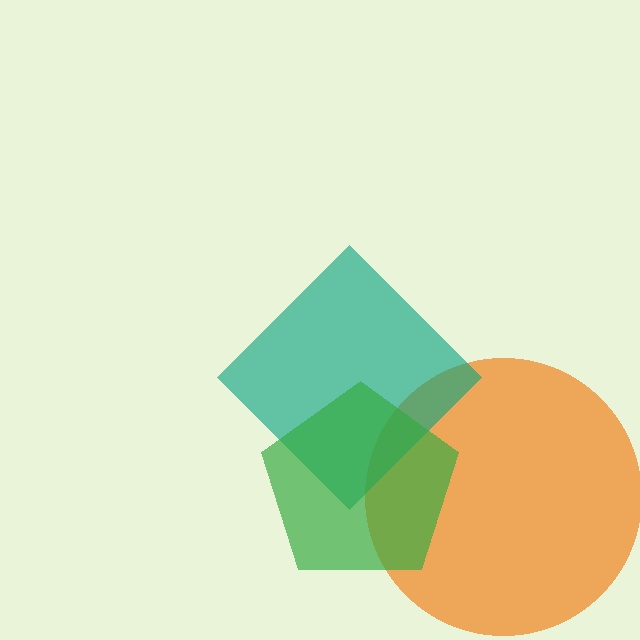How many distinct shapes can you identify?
There are 3 distinct shapes: an orange circle, a teal diamond, a green pentagon.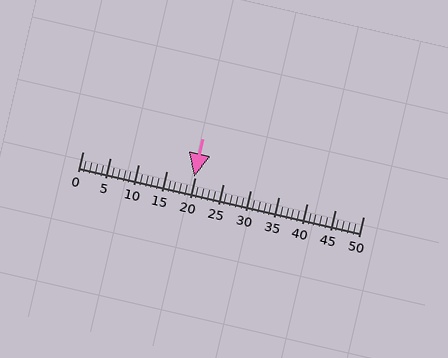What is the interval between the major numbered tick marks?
The major tick marks are spaced 5 units apart.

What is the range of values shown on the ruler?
The ruler shows values from 0 to 50.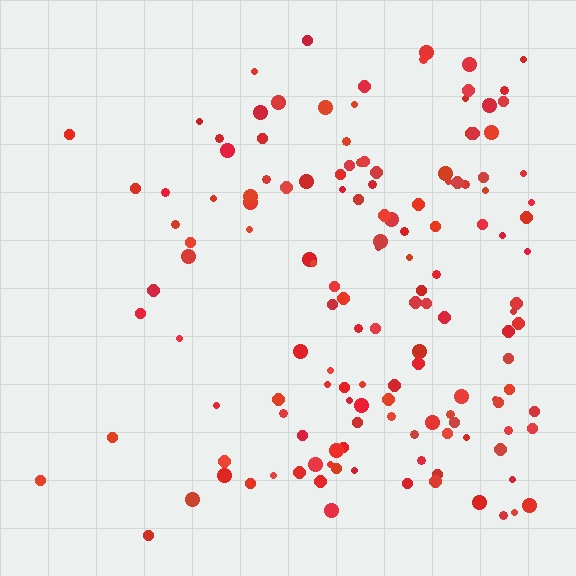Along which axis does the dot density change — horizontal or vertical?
Horizontal.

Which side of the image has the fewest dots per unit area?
The left.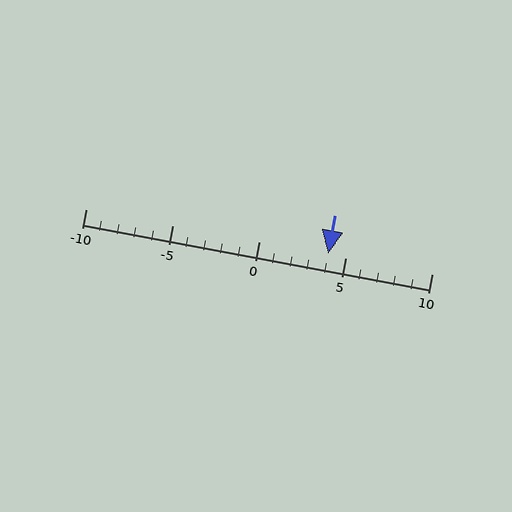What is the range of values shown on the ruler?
The ruler shows values from -10 to 10.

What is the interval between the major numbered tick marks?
The major tick marks are spaced 5 units apart.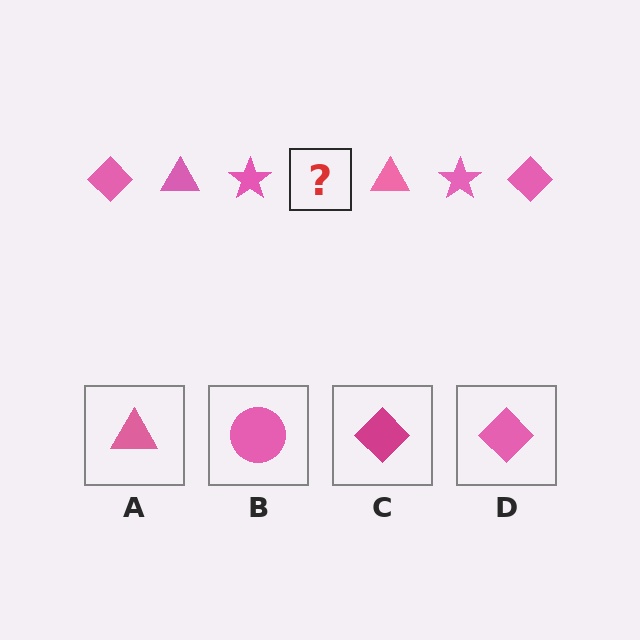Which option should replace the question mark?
Option D.